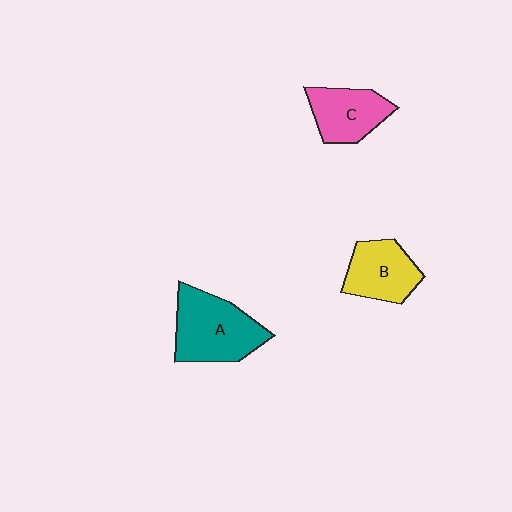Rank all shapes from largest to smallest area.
From largest to smallest: A (teal), B (yellow), C (pink).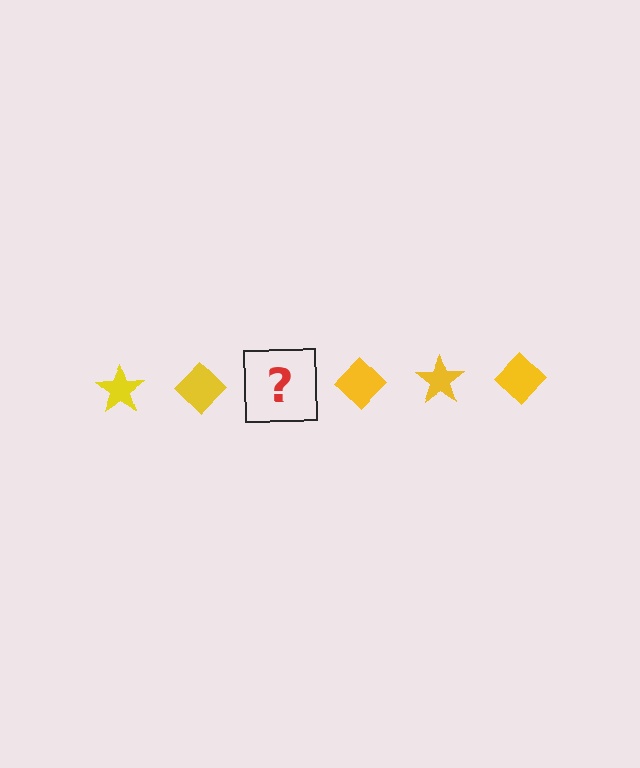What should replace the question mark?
The question mark should be replaced with a yellow star.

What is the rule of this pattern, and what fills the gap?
The rule is that the pattern cycles through star, diamond shapes in yellow. The gap should be filled with a yellow star.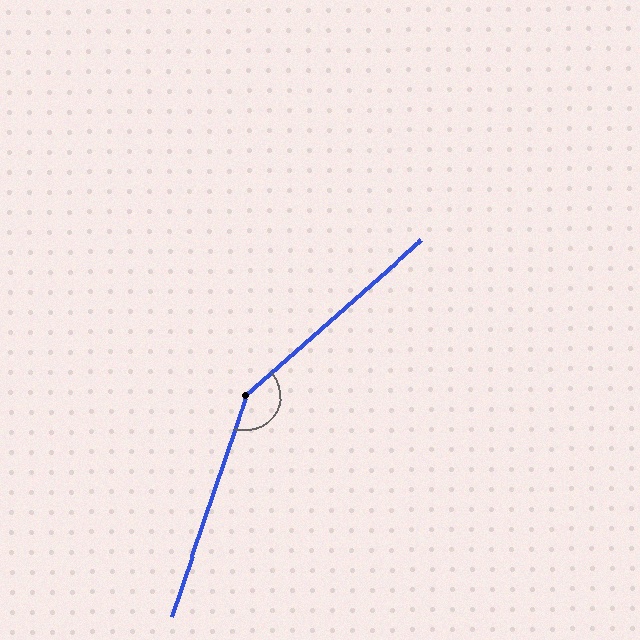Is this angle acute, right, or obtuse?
It is obtuse.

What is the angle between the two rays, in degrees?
Approximately 150 degrees.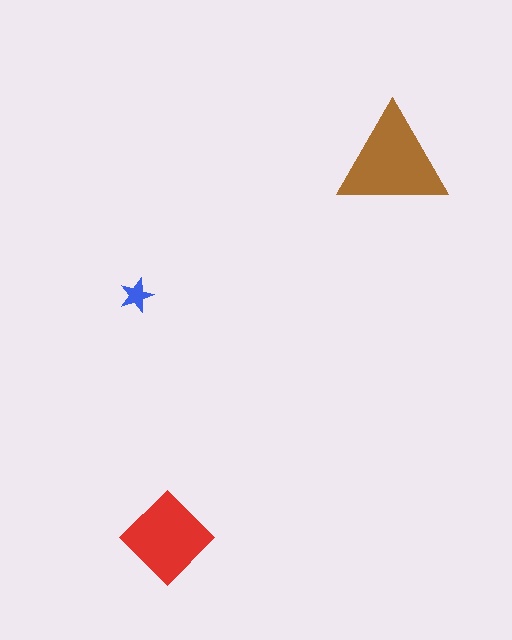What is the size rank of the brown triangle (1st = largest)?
1st.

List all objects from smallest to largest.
The blue star, the red diamond, the brown triangle.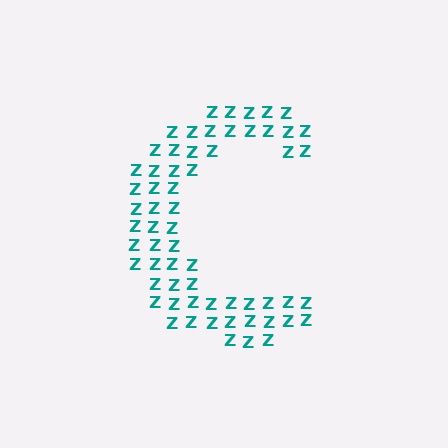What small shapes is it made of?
It is made of small letter Z's.